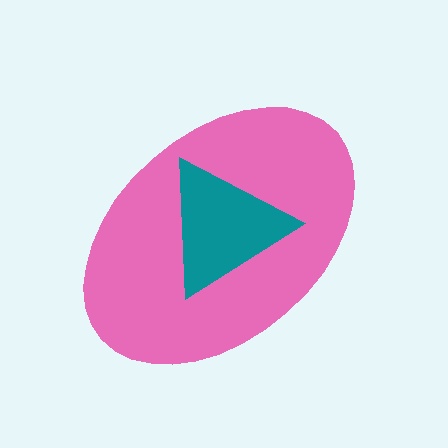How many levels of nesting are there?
2.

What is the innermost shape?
The teal triangle.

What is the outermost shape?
The pink ellipse.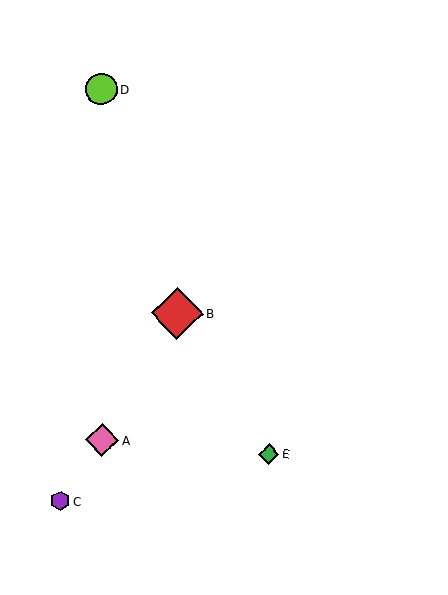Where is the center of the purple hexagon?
The center of the purple hexagon is at (61, 501).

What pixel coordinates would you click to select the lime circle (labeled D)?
Click at (101, 89) to select the lime circle D.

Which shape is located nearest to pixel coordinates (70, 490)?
The purple hexagon (labeled C) at (61, 501) is nearest to that location.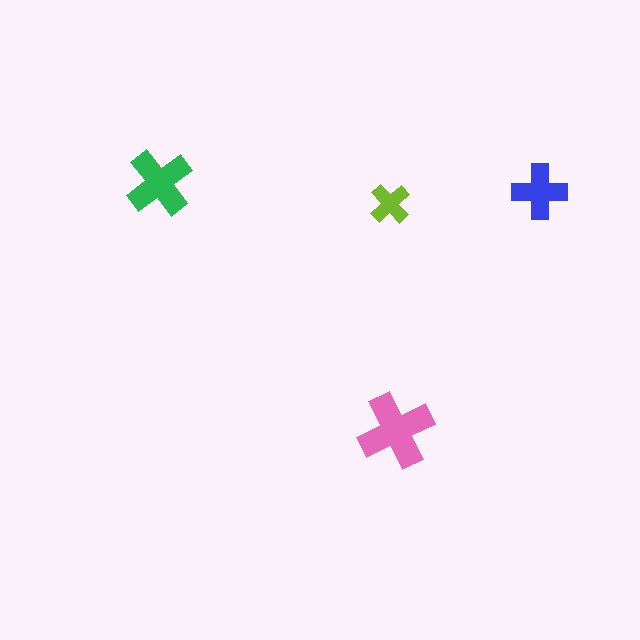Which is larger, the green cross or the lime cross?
The green one.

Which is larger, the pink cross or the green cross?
The pink one.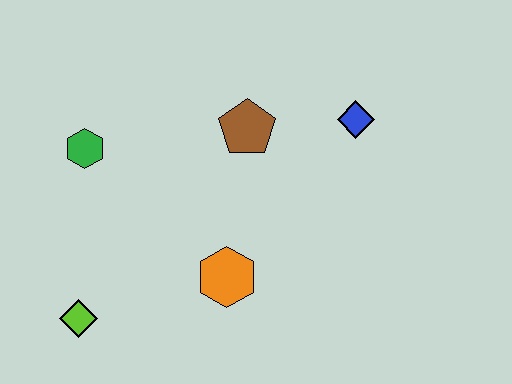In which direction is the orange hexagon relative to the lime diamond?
The orange hexagon is to the right of the lime diamond.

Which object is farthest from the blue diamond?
The lime diamond is farthest from the blue diamond.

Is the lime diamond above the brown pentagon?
No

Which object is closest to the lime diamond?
The orange hexagon is closest to the lime diamond.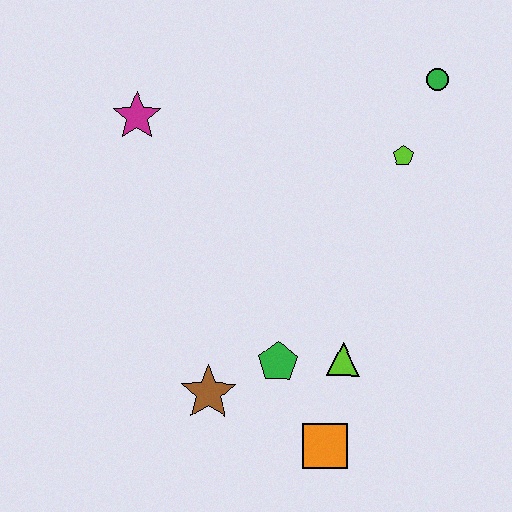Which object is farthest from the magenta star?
The orange square is farthest from the magenta star.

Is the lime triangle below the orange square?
No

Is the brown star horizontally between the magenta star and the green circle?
Yes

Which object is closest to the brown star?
The green pentagon is closest to the brown star.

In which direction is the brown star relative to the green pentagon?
The brown star is to the left of the green pentagon.